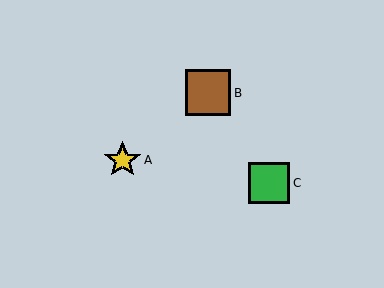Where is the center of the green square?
The center of the green square is at (269, 183).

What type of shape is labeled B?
Shape B is a brown square.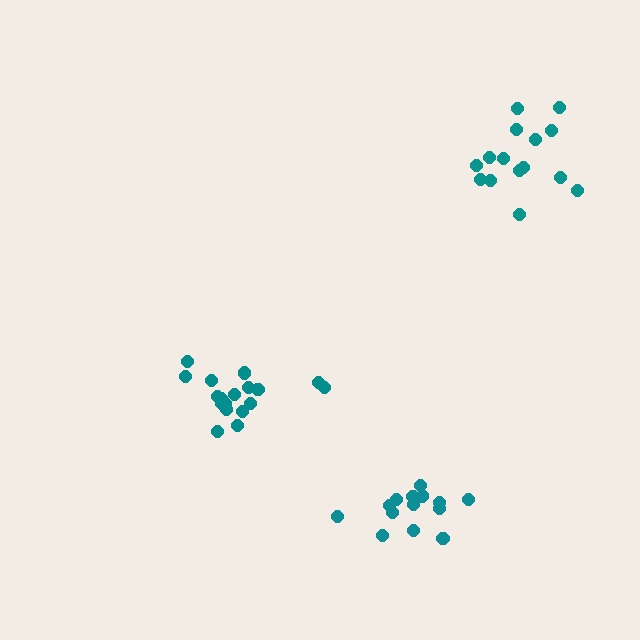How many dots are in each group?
Group 1: 18 dots, Group 2: 15 dots, Group 3: 15 dots (48 total).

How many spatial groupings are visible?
There are 3 spatial groupings.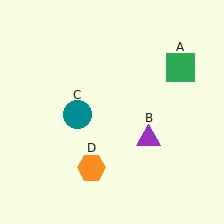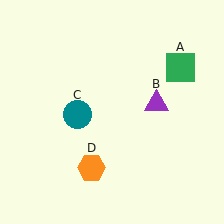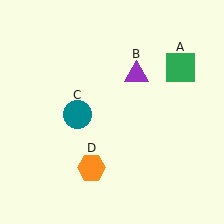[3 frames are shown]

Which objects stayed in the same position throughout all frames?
Green square (object A) and teal circle (object C) and orange hexagon (object D) remained stationary.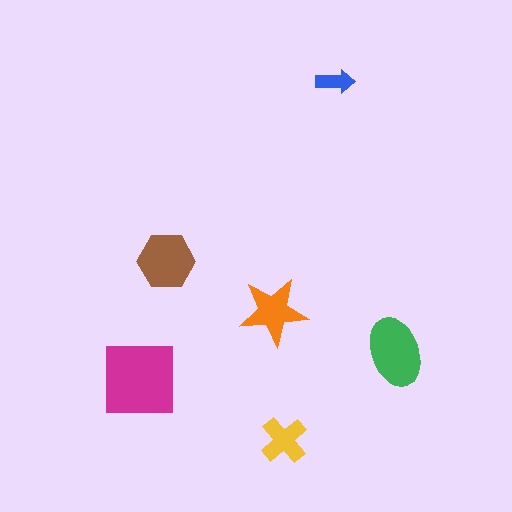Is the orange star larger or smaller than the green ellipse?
Smaller.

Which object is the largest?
The magenta square.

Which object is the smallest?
The blue arrow.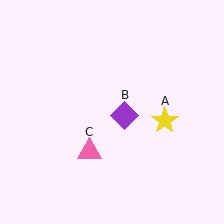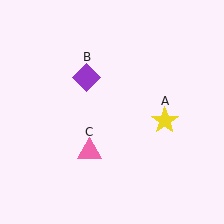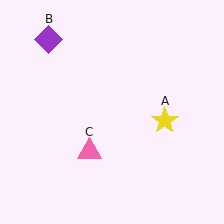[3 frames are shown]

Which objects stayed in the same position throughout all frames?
Yellow star (object A) and pink triangle (object C) remained stationary.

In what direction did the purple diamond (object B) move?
The purple diamond (object B) moved up and to the left.